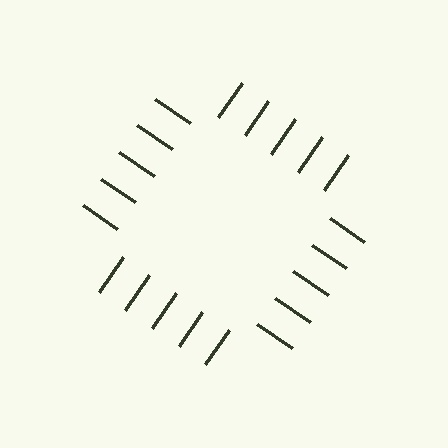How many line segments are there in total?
20 — 5 along each of the 4 edges.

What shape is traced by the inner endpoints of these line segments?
An illusory square — the line segments terminate on its edges but no continuous stroke is drawn.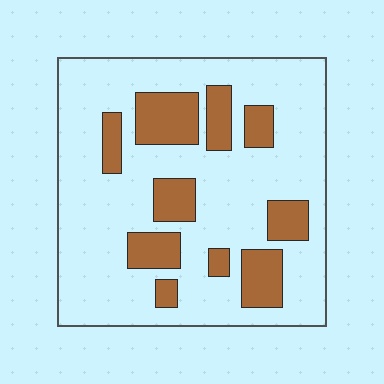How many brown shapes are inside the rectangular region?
10.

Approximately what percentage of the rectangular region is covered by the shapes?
Approximately 25%.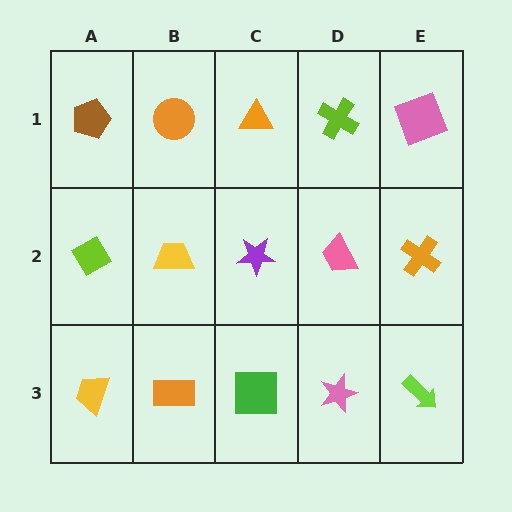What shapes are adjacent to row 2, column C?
An orange triangle (row 1, column C), a green square (row 3, column C), a yellow trapezoid (row 2, column B), a pink trapezoid (row 2, column D).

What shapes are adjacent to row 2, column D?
A lime cross (row 1, column D), a pink star (row 3, column D), a purple star (row 2, column C), an orange cross (row 2, column E).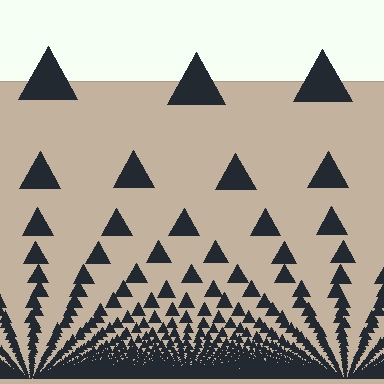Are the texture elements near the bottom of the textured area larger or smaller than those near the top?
Smaller. The gradient is inverted — elements near the bottom are smaller and denser.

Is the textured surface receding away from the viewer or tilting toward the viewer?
The surface appears to tilt toward the viewer. Texture elements get larger and sparser toward the top.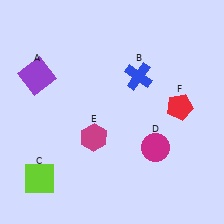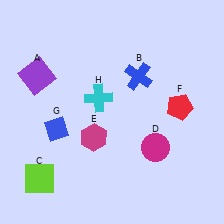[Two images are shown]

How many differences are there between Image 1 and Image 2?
There are 2 differences between the two images.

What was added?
A blue diamond (G), a cyan cross (H) were added in Image 2.